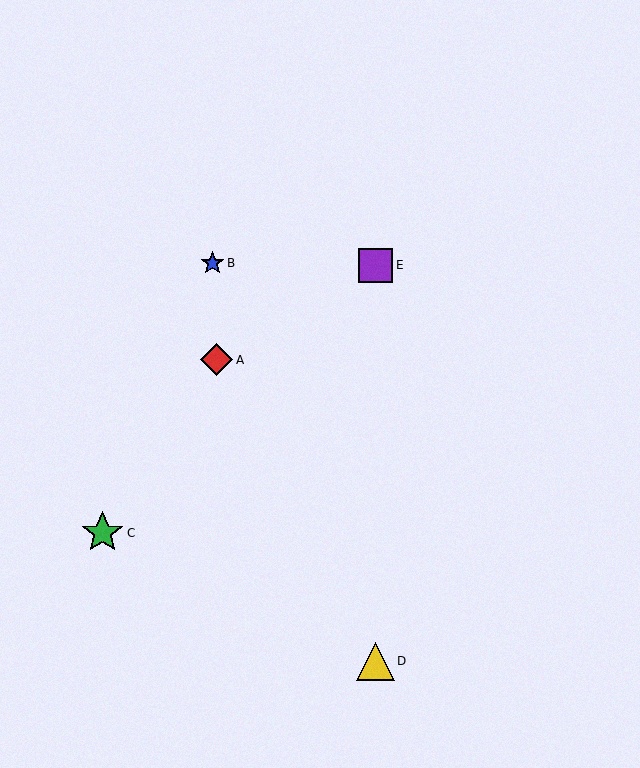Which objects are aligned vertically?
Objects D, E are aligned vertically.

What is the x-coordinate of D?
Object D is at x≈376.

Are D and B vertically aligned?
No, D is at x≈376 and B is at x≈212.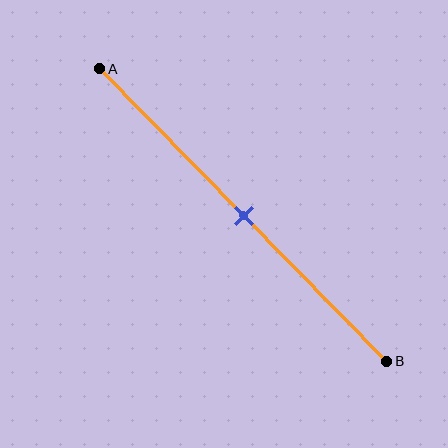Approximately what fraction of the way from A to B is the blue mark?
The blue mark is approximately 50% of the way from A to B.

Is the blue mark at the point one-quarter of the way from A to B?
No, the mark is at about 50% from A, not at the 25% one-quarter point.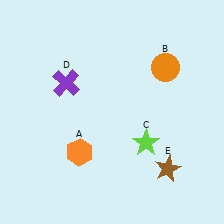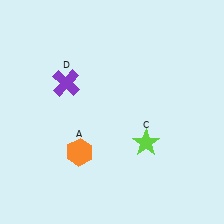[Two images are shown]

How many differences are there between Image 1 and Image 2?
There are 2 differences between the two images.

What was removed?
The orange circle (B), the brown star (E) were removed in Image 2.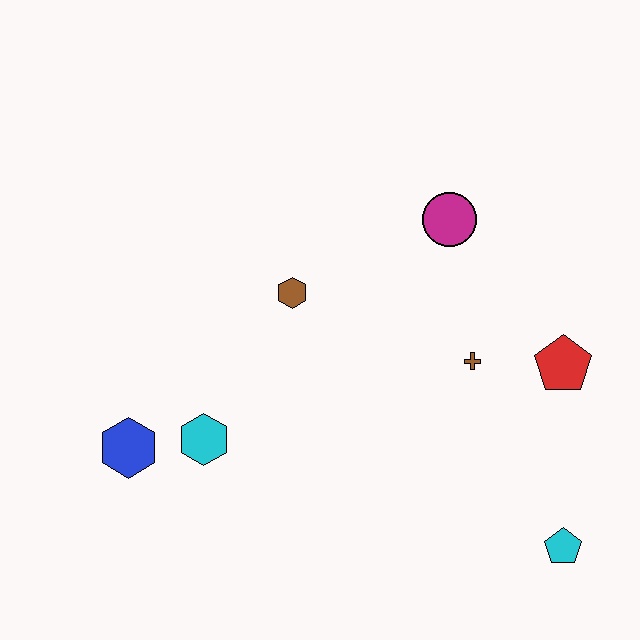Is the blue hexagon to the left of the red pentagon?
Yes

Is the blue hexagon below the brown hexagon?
Yes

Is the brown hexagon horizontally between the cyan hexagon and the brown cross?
Yes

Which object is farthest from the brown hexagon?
The cyan pentagon is farthest from the brown hexagon.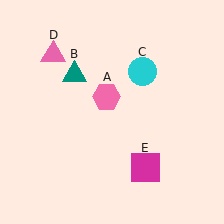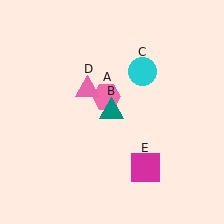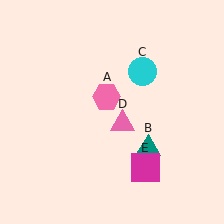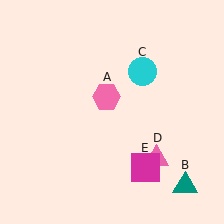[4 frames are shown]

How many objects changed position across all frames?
2 objects changed position: teal triangle (object B), pink triangle (object D).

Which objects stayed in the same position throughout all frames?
Pink hexagon (object A) and cyan circle (object C) and magenta square (object E) remained stationary.